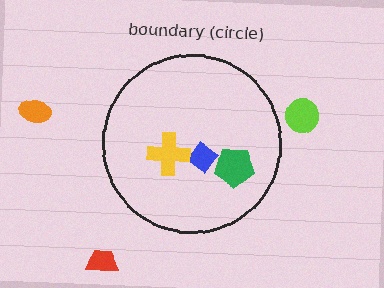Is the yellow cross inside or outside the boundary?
Inside.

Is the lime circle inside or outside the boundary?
Outside.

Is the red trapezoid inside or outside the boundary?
Outside.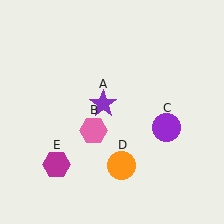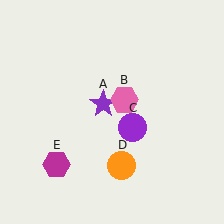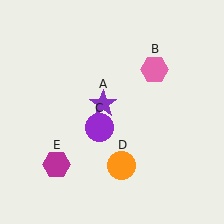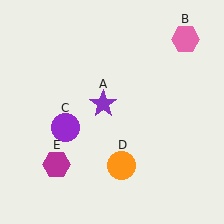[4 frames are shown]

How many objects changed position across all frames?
2 objects changed position: pink hexagon (object B), purple circle (object C).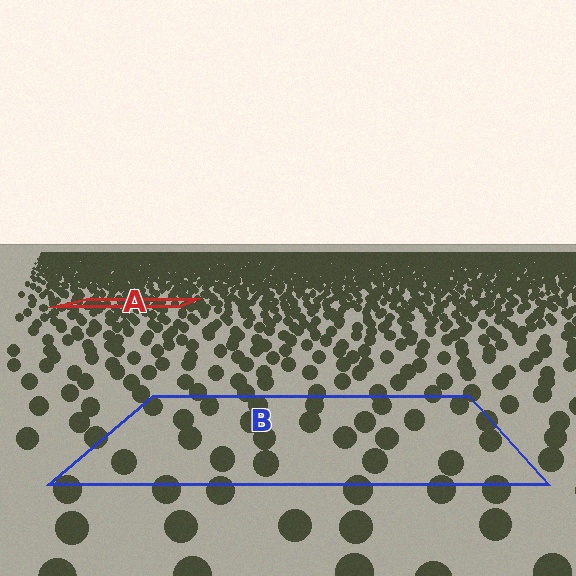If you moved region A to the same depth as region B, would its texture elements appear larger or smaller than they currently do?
They would appear larger. At a closer depth, the same texture elements are projected at a bigger on-screen size.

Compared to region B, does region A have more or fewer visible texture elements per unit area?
Region A has more texture elements per unit area — they are packed more densely because it is farther away.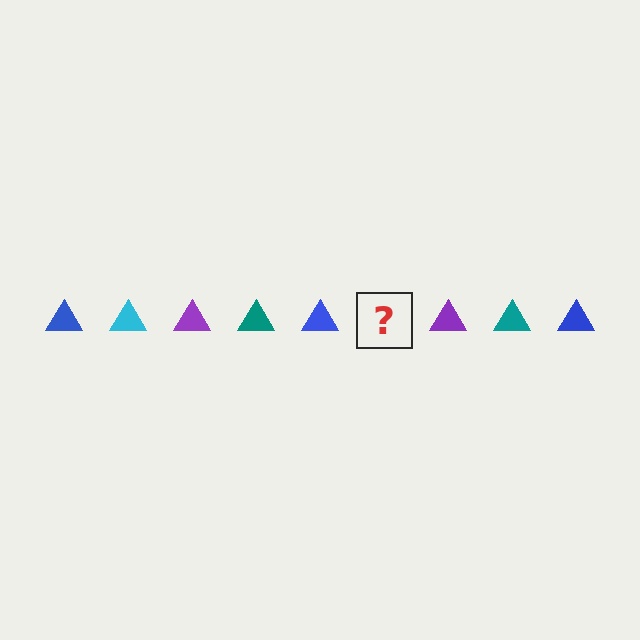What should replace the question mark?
The question mark should be replaced with a cyan triangle.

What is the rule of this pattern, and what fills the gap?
The rule is that the pattern cycles through blue, cyan, purple, teal triangles. The gap should be filled with a cyan triangle.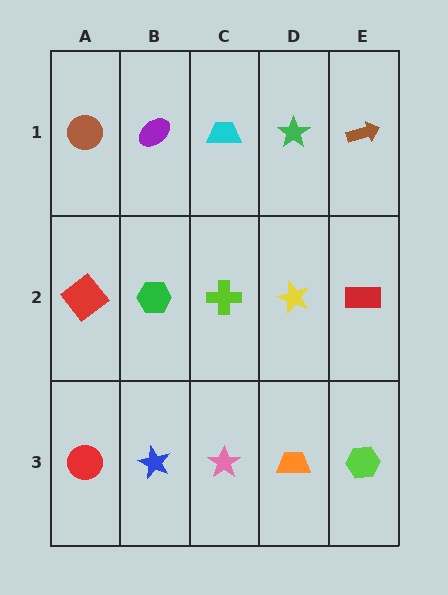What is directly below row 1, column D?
A yellow star.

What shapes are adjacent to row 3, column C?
A lime cross (row 2, column C), a blue star (row 3, column B), an orange trapezoid (row 3, column D).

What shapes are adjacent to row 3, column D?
A yellow star (row 2, column D), a pink star (row 3, column C), a lime hexagon (row 3, column E).